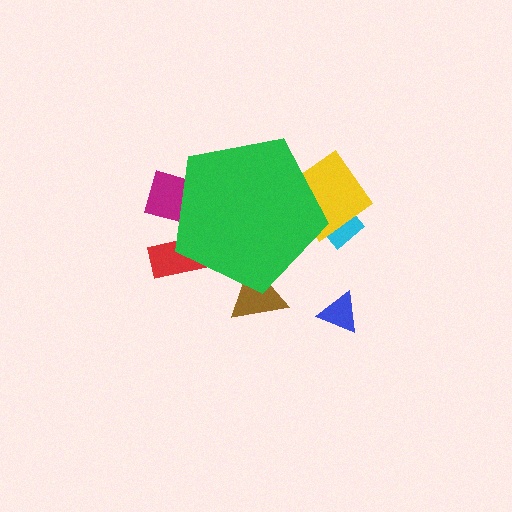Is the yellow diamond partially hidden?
Yes, the yellow diamond is partially hidden behind the green pentagon.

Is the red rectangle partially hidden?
Yes, the red rectangle is partially hidden behind the green pentagon.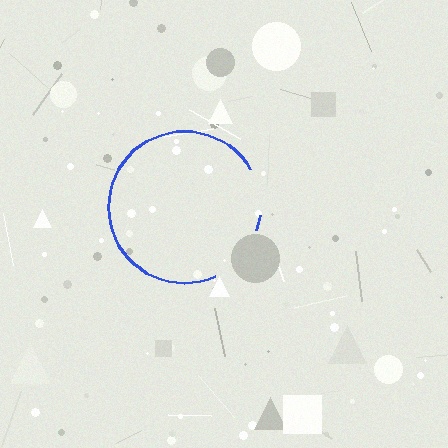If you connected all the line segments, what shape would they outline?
They would outline a circle.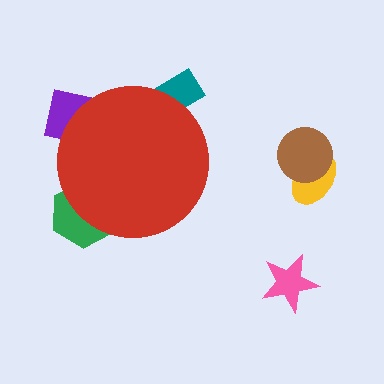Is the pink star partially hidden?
No, the pink star is fully visible.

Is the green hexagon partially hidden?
Yes, the green hexagon is partially hidden behind the red circle.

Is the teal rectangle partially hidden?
Yes, the teal rectangle is partially hidden behind the red circle.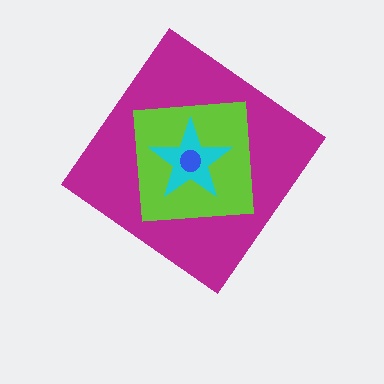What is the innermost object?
The blue circle.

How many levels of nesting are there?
4.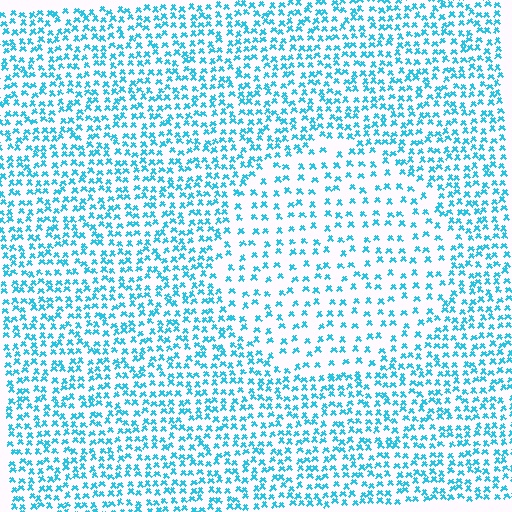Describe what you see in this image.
The image contains small cyan elements arranged at two different densities. A circle-shaped region is visible where the elements are less densely packed than the surrounding area.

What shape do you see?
I see a circle.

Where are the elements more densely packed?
The elements are more densely packed outside the circle boundary.